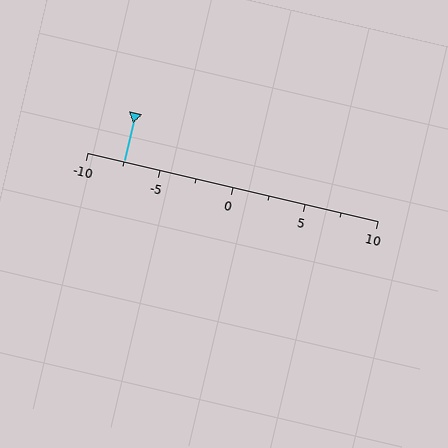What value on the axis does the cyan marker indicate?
The marker indicates approximately -7.5.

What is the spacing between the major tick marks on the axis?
The major ticks are spaced 5 apart.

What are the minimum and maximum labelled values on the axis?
The axis runs from -10 to 10.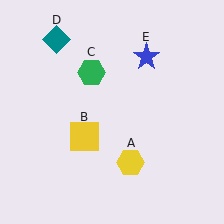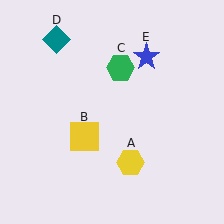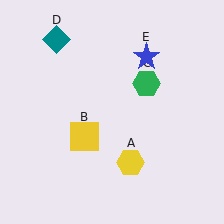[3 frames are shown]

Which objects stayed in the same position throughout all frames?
Yellow hexagon (object A) and yellow square (object B) and teal diamond (object D) and blue star (object E) remained stationary.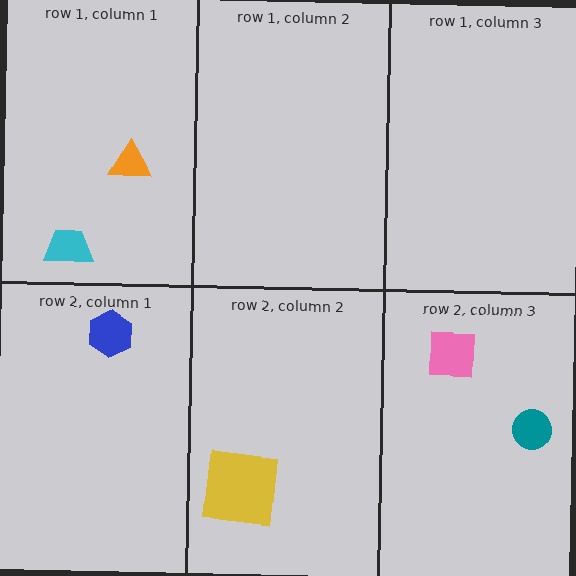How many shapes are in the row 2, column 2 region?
1.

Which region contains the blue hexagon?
The row 2, column 1 region.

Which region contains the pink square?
The row 2, column 3 region.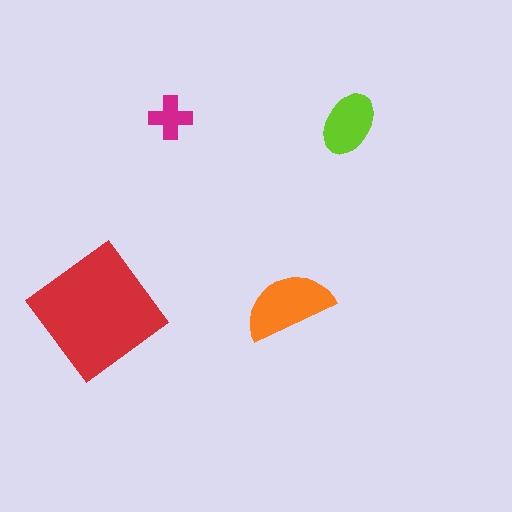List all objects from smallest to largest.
The magenta cross, the lime ellipse, the orange semicircle, the red diamond.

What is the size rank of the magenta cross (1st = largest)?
4th.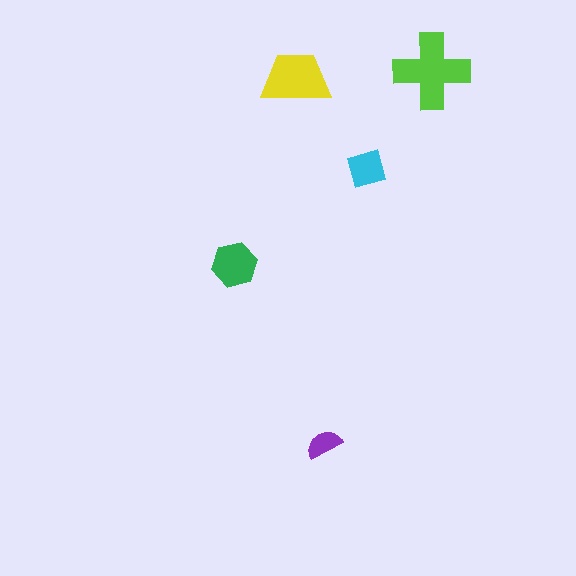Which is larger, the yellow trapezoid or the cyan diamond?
The yellow trapezoid.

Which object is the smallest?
The purple semicircle.